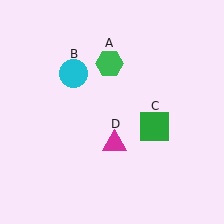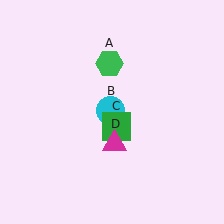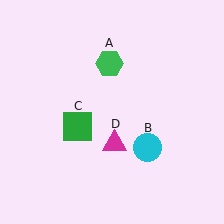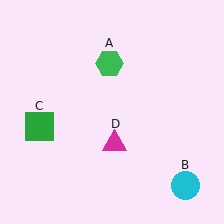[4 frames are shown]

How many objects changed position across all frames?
2 objects changed position: cyan circle (object B), green square (object C).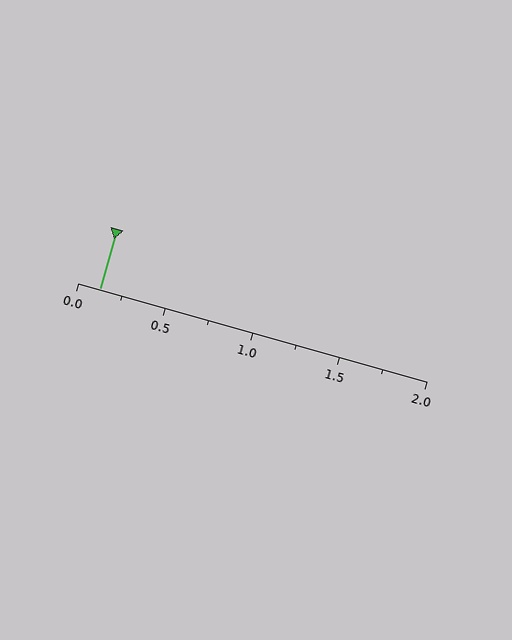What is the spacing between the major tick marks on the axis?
The major ticks are spaced 0.5 apart.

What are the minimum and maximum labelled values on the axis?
The axis runs from 0.0 to 2.0.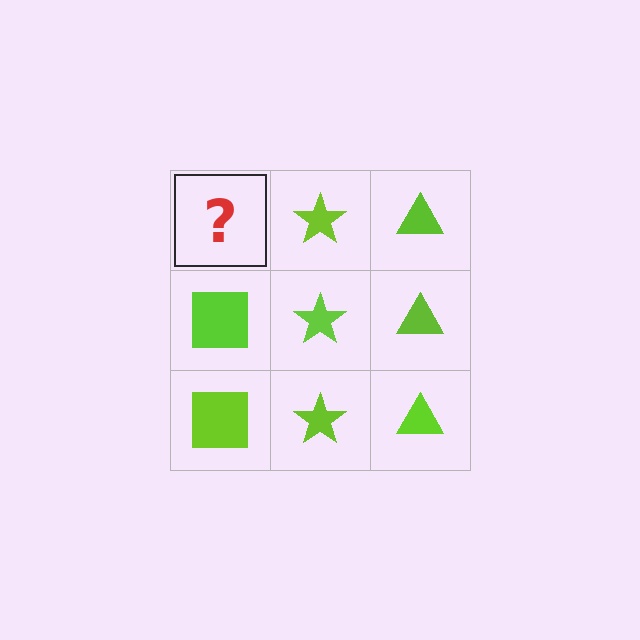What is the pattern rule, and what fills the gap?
The rule is that each column has a consistent shape. The gap should be filled with a lime square.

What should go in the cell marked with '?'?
The missing cell should contain a lime square.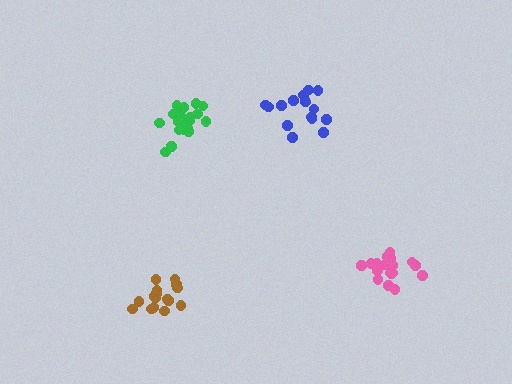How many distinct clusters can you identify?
There are 4 distinct clusters.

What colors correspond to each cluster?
The clusters are colored: green, pink, blue, brown.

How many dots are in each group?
Group 1: 20 dots, Group 2: 20 dots, Group 3: 16 dots, Group 4: 16 dots (72 total).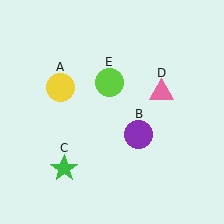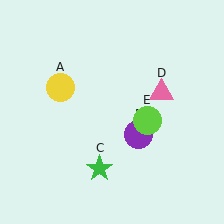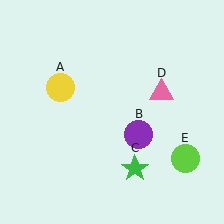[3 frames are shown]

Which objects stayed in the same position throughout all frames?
Yellow circle (object A) and purple circle (object B) and pink triangle (object D) remained stationary.